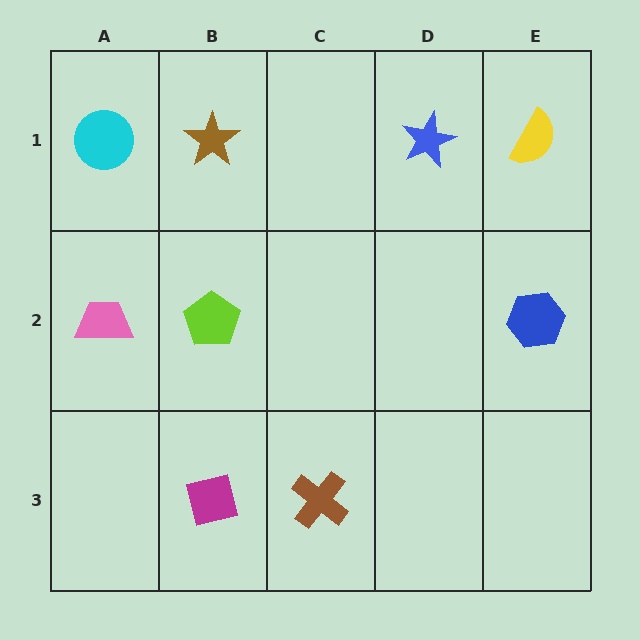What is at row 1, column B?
A brown star.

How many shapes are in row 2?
3 shapes.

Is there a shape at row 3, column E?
No, that cell is empty.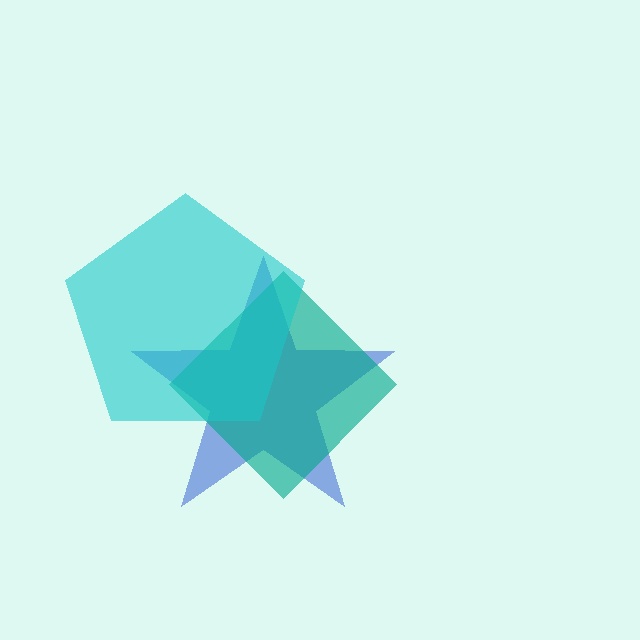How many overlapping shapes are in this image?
There are 3 overlapping shapes in the image.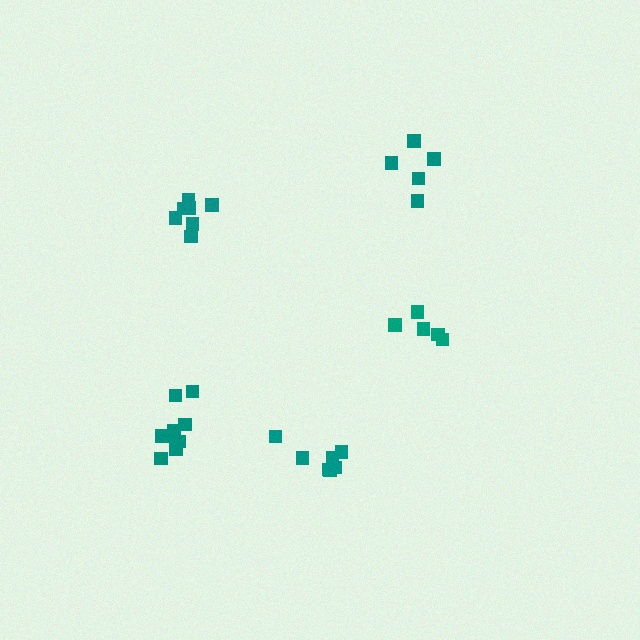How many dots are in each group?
Group 1: 7 dots, Group 2: 5 dots, Group 3: 5 dots, Group 4: 10 dots, Group 5: 7 dots (34 total).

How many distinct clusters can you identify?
There are 5 distinct clusters.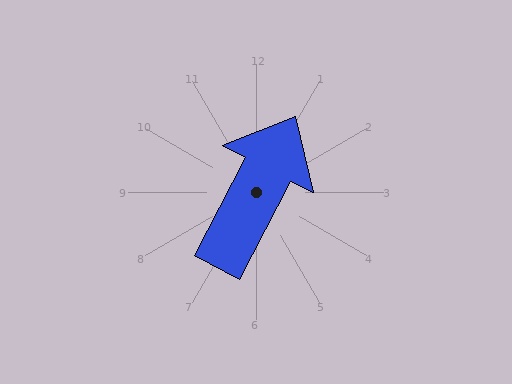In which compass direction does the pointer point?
Northeast.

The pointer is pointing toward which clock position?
Roughly 1 o'clock.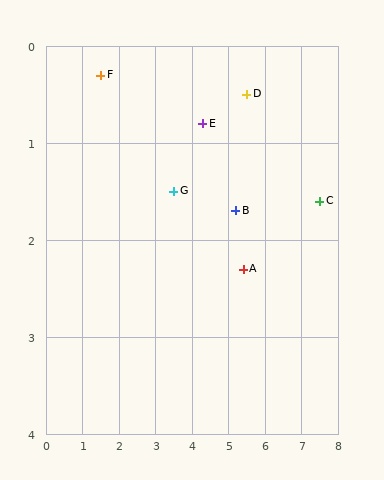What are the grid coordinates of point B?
Point B is at approximately (5.2, 1.7).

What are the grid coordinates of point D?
Point D is at approximately (5.5, 0.5).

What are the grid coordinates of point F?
Point F is at approximately (1.5, 0.3).